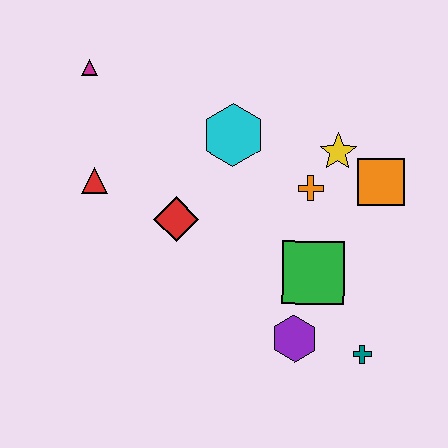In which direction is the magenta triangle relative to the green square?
The magenta triangle is to the left of the green square.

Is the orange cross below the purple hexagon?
No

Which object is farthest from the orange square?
The magenta triangle is farthest from the orange square.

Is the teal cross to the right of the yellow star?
Yes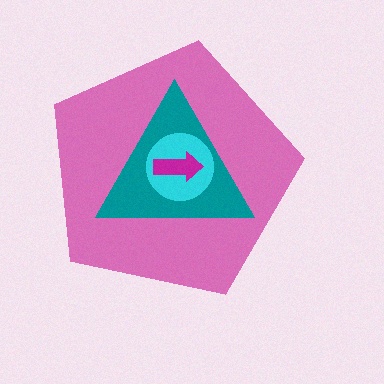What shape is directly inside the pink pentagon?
The teal triangle.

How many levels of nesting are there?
4.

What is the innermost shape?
The magenta arrow.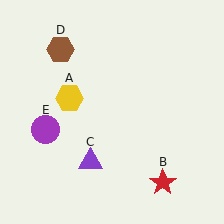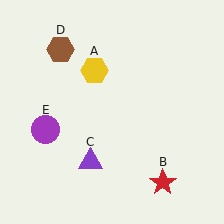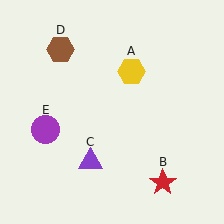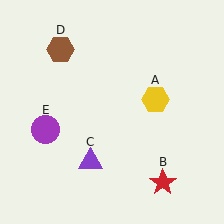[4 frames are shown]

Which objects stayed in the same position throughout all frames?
Red star (object B) and purple triangle (object C) and brown hexagon (object D) and purple circle (object E) remained stationary.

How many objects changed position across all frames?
1 object changed position: yellow hexagon (object A).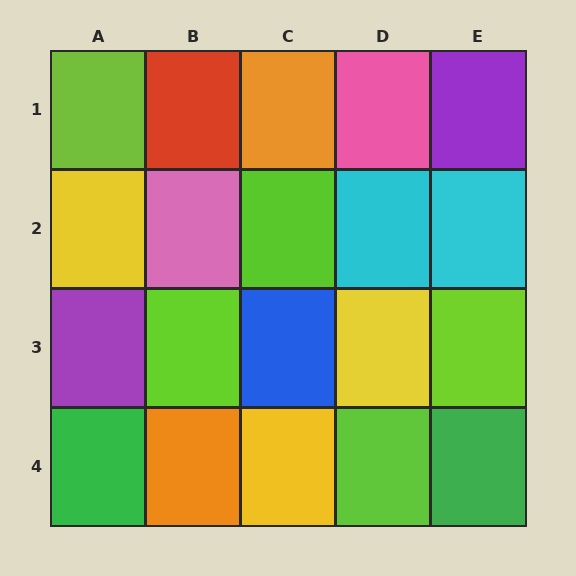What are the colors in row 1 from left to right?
Lime, red, orange, pink, purple.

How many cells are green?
2 cells are green.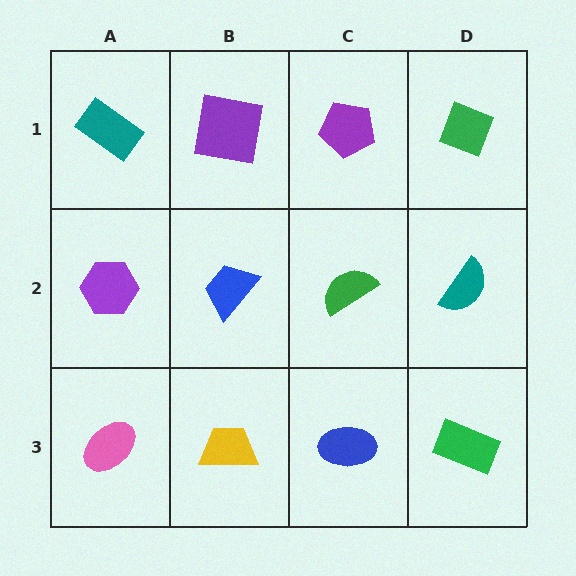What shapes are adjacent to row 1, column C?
A green semicircle (row 2, column C), a purple square (row 1, column B), a green diamond (row 1, column D).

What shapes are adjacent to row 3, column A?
A purple hexagon (row 2, column A), a yellow trapezoid (row 3, column B).